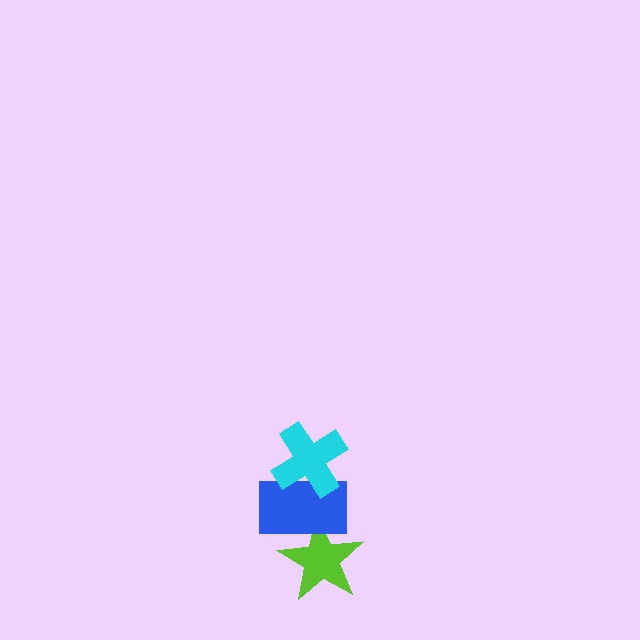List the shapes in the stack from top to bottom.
From top to bottom: the cyan cross, the blue rectangle, the lime star.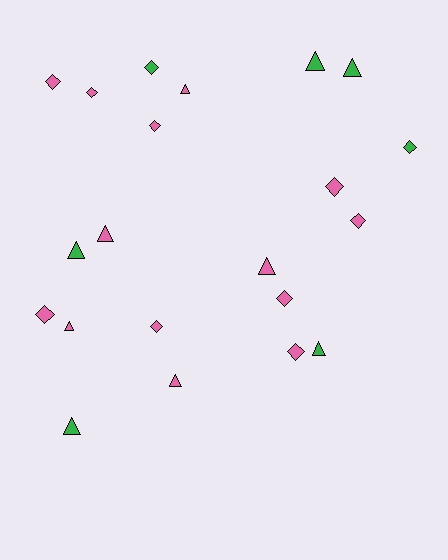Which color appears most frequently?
Pink, with 14 objects.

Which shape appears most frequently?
Diamond, with 11 objects.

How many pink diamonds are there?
There are 9 pink diamonds.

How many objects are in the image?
There are 21 objects.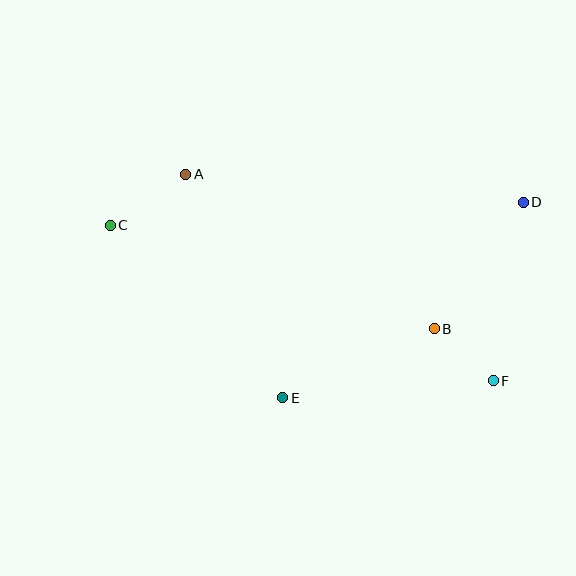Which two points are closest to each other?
Points B and F are closest to each other.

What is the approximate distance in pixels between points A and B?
The distance between A and B is approximately 293 pixels.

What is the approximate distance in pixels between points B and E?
The distance between B and E is approximately 166 pixels.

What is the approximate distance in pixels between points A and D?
The distance between A and D is approximately 339 pixels.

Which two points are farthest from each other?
Points C and D are farthest from each other.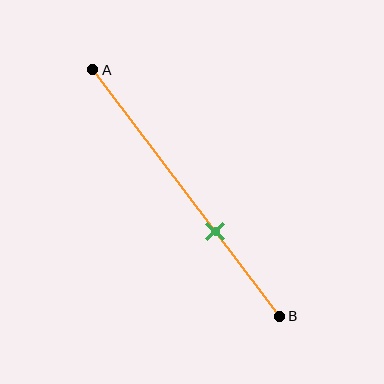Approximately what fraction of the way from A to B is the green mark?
The green mark is approximately 65% of the way from A to B.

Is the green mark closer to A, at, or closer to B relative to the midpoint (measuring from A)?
The green mark is closer to point B than the midpoint of segment AB.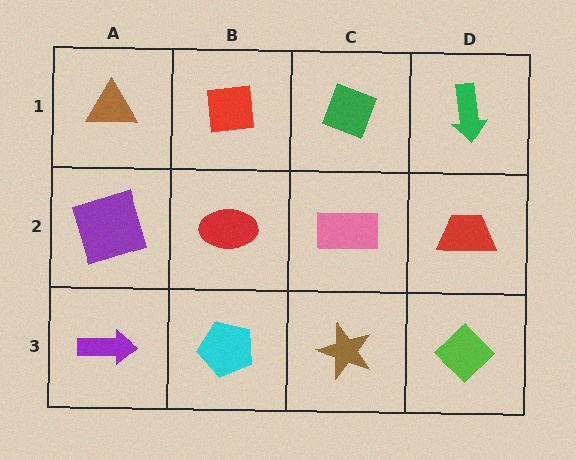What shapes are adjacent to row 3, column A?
A purple square (row 2, column A), a cyan pentagon (row 3, column B).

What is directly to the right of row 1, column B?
A green diamond.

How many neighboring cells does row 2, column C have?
4.